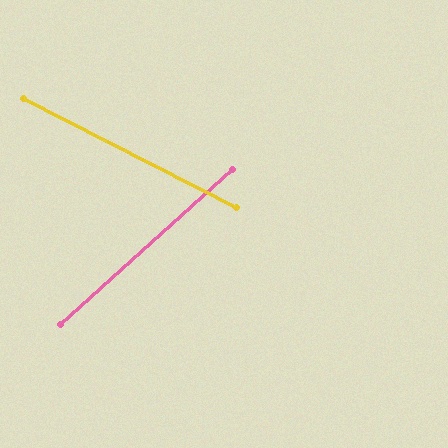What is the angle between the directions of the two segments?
Approximately 69 degrees.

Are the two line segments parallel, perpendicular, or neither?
Neither parallel nor perpendicular — they differ by about 69°.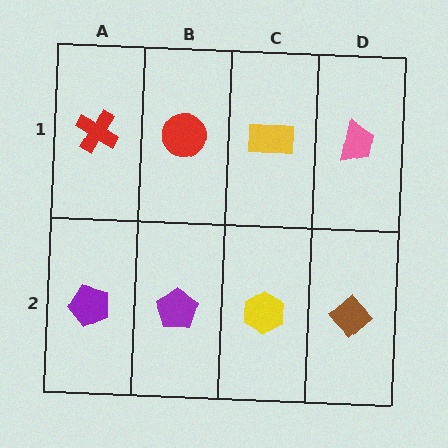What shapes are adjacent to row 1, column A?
A purple pentagon (row 2, column A), a red circle (row 1, column B).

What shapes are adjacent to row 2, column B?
A red circle (row 1, column B), a purple pentagon (row 2, column A), a yellow hexagon (row 2, column C).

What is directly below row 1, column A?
A purple pentagon.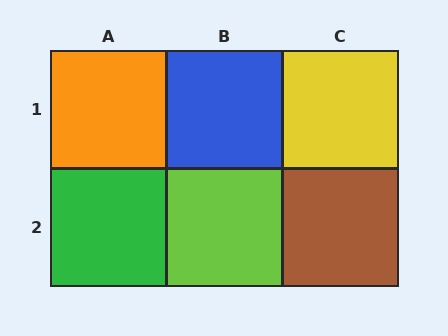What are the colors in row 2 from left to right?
Green, lime, brown.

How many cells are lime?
1 cell is lime.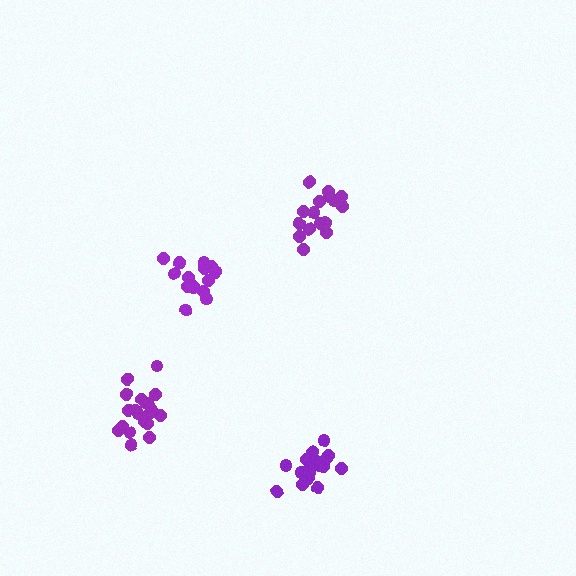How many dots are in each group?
Group 1: 17 dots, Group 2: 16 dots, Group 3: 20 dots, Group 4: 19 dots (72 total).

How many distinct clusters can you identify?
There are 4 distinct clusters.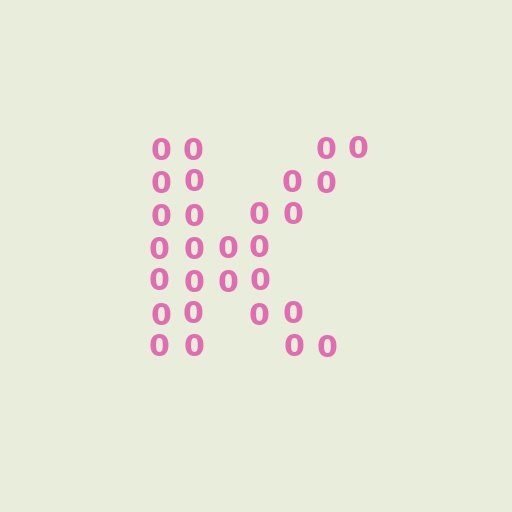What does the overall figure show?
The overall figure shows the letter K.